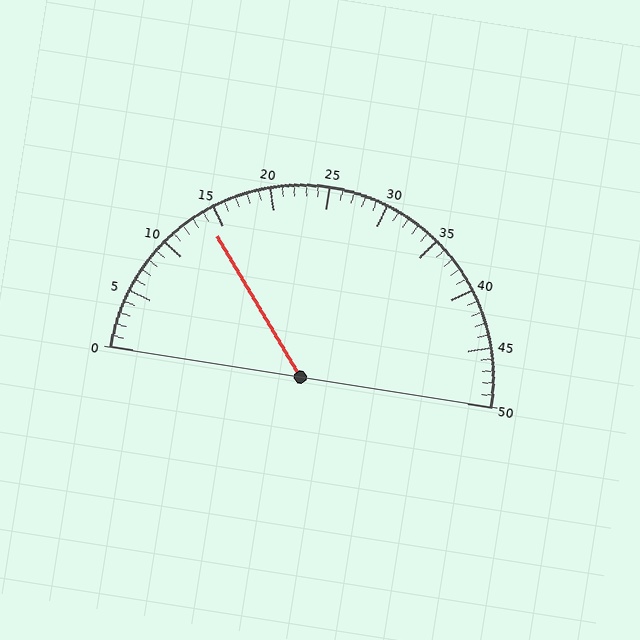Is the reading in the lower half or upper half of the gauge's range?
The reading is in the lower half of the range (0 to 50).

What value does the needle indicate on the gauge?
The needle indicates approximately 14.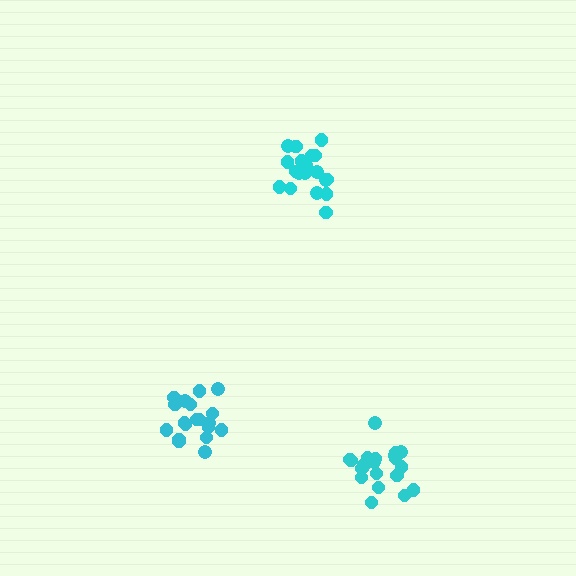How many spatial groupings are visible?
There are 3 spatial groupings.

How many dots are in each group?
Group 1: 21 dots, Group 2: 20 dots, Group 3: 19 dots (60 total).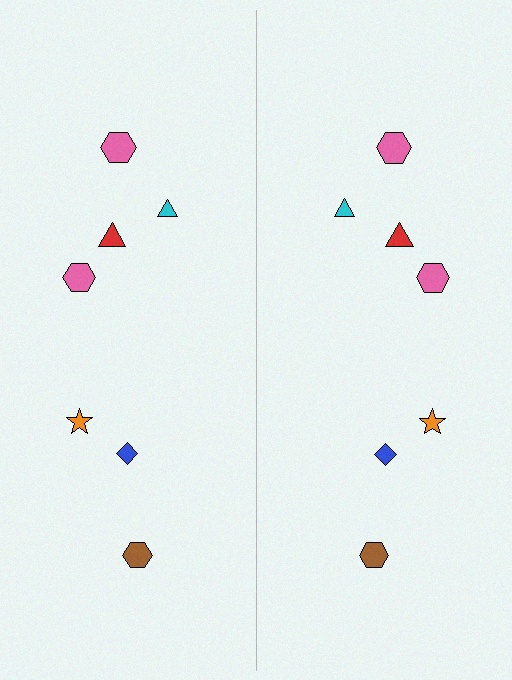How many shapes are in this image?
There are 14 shapes in this image.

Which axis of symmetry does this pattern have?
The pattern has a vertical axis of symmetry running through the center of the image.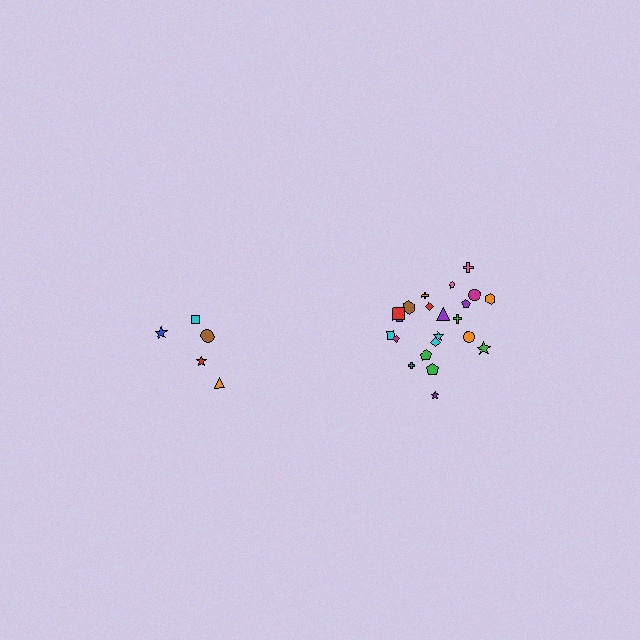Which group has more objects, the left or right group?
The right group.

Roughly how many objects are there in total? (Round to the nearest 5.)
Roughly 25 objects in total.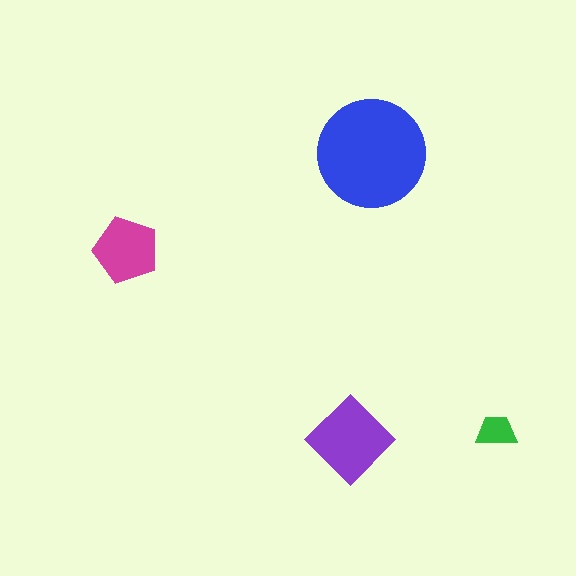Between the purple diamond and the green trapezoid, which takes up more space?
The purple diamond.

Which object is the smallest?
The green trapezoid.